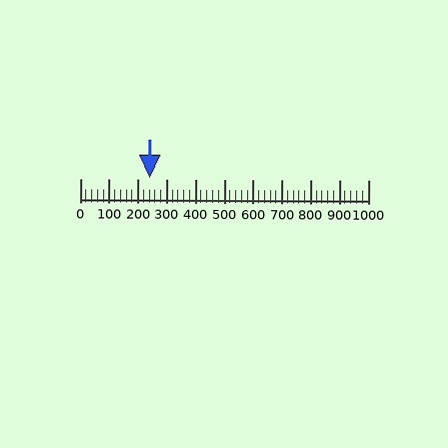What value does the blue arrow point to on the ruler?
The blue arrow points to approximately 240.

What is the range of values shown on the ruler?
The ruler shows values from 0 to 1000.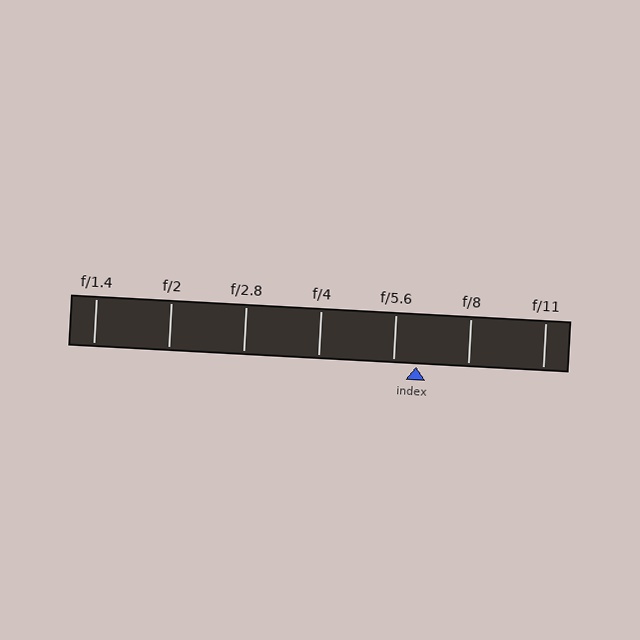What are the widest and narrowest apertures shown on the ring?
The widest aperture shown is f/1.4 and the narrowest is f/11.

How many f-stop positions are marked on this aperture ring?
There are 7 f-stop positions marked.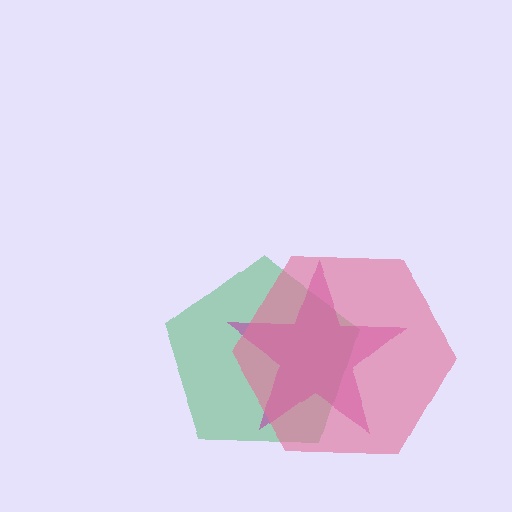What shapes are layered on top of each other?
The layered shapes are: a green pentagon, a magenta star, a pink hexagon.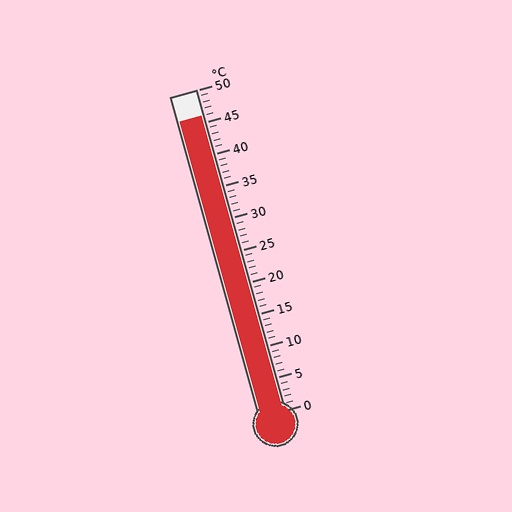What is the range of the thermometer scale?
The thermometer scale ranges from 0°C to 50°C.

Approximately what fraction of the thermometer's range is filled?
The thermometer is filled to approximately 90% of its range.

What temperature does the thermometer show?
The thermometer shows approximately 46°C.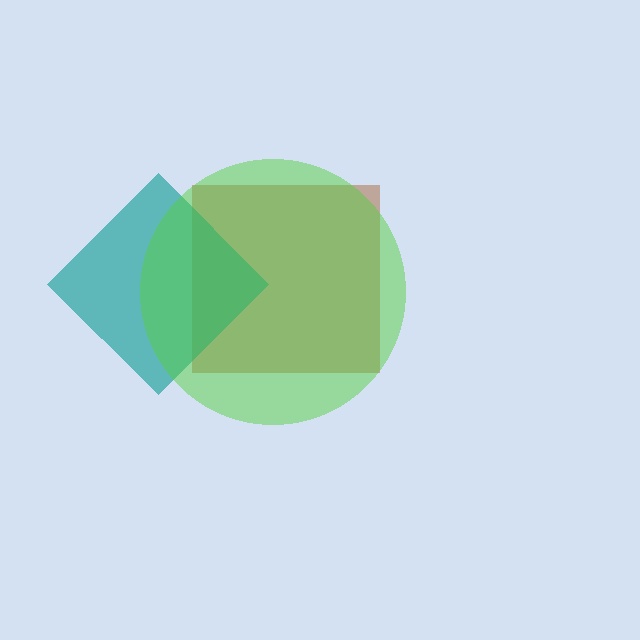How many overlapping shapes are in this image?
There are 3 overlapping shapes in the image.